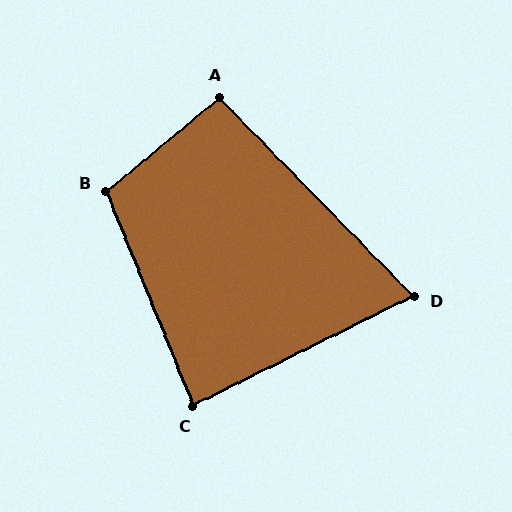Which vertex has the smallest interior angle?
D, at approximately 72 degrees.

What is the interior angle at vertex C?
Approximately 86 degrees (approximately right).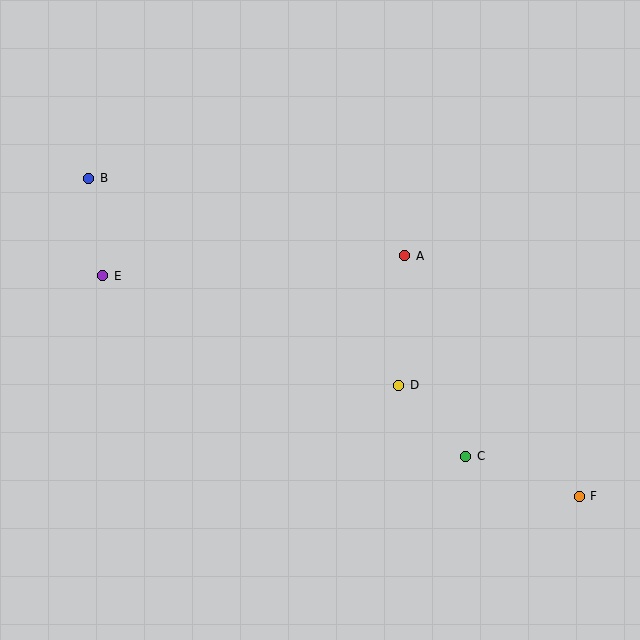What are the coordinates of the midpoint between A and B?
The midpoint between A and B is at (247, 217).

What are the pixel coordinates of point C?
Point C is at (466, 456).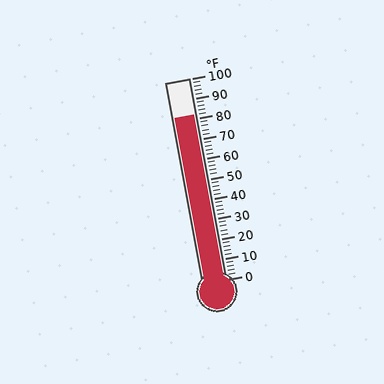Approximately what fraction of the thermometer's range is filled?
The thermometer is filled to approximately 80% of its range.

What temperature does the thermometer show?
The thermometer shows approximately 82°F.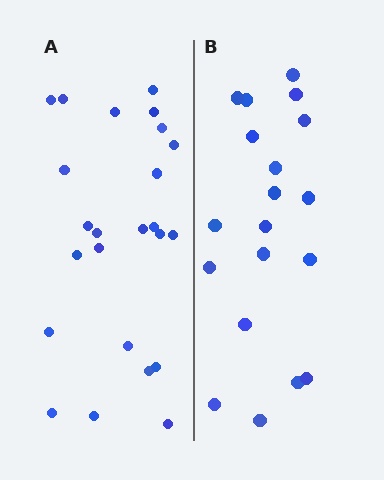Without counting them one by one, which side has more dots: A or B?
Region A (the left region) has more dots.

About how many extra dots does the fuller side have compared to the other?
Region A has about 5 more dots than region B.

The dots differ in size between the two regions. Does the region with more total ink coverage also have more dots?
No. Region B has more total ink coverage because its dots are larger, but region A actually contains more individual dots. Total area can be misleading — the number of items is what matters here.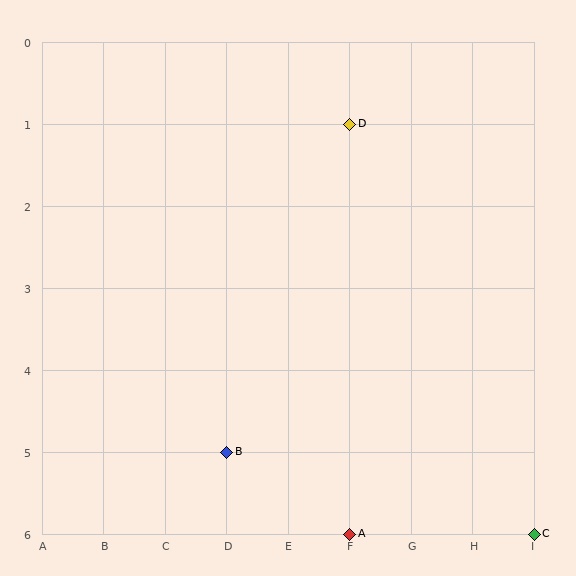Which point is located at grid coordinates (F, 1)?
Point D is at (F, 1).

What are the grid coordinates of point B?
Point B is at grid coordinates (D, 5).